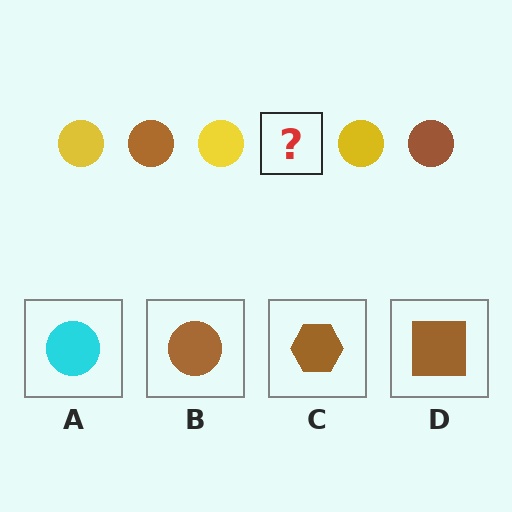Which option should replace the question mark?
Option B.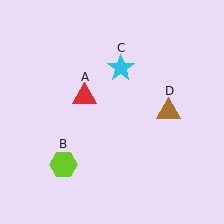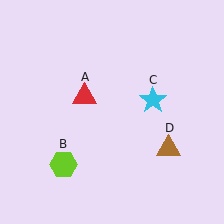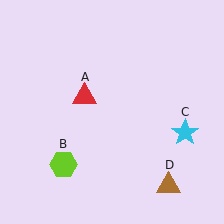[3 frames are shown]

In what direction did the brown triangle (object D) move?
The brown triangle (object D) moved down.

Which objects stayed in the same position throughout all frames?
Red triangle (object A) and lime hexagon (object B) remained stationary.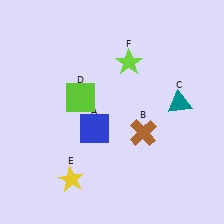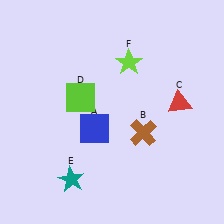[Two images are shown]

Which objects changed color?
C changed from teal to red. E changed from yellow to teal.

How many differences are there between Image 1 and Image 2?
There are 2 differences between the two images.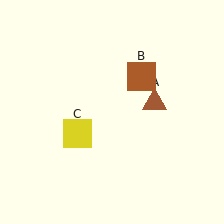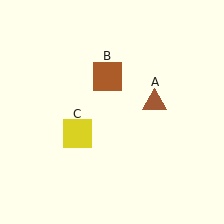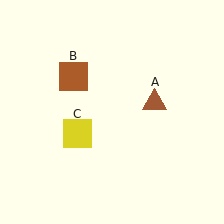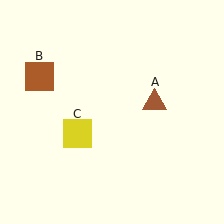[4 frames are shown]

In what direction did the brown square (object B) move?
The brown square (object B) moved left.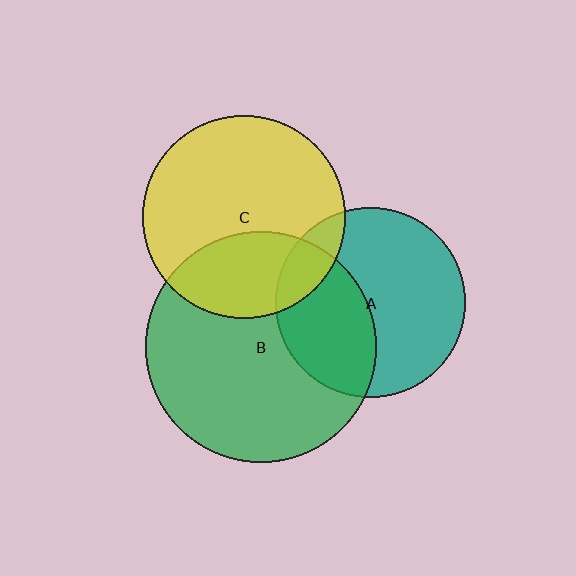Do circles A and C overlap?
Yes.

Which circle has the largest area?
Circle B (green).